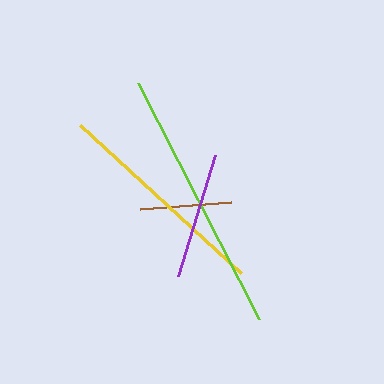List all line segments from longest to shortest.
From longest to shortest: lime, yellow, purple, brown.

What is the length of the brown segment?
The brown segment is approximately 91 pixels long.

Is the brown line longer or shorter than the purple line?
The purple line is longer than the brown line.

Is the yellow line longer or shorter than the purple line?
The yellow line is longer than the purple line.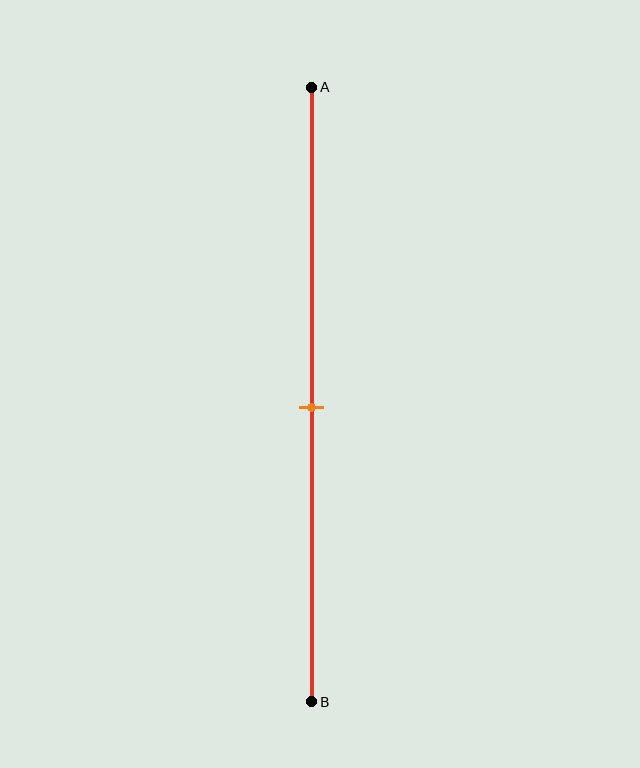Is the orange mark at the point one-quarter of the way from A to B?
No, the mark is at about 50% from A, not at the 25% one-quarter point.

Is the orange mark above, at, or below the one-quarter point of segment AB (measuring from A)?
The orange mark is below the one-quarter point of segment AB.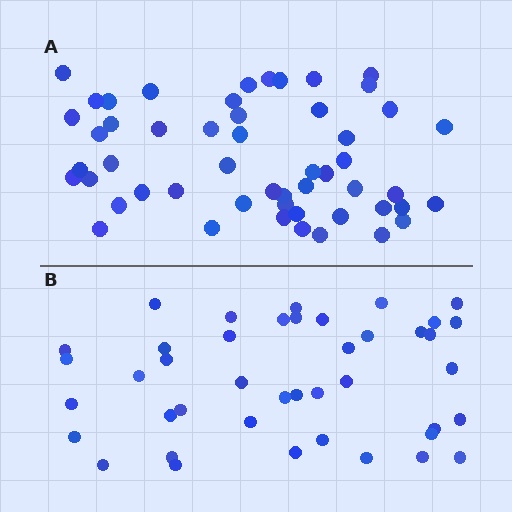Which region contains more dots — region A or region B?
Region A (the top region) has more dots.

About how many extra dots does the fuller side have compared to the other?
Region A has roughly 10 or so more dots than region B.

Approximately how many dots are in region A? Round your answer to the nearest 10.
About 50 dots. (The exact count is 52, which rounds to 50.)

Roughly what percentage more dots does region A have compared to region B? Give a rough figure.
About 25% more.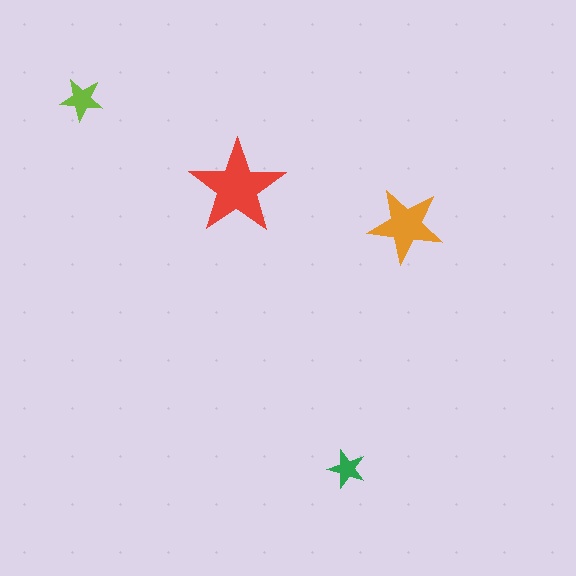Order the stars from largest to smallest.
the red one, the orange one, the lime one, the green one.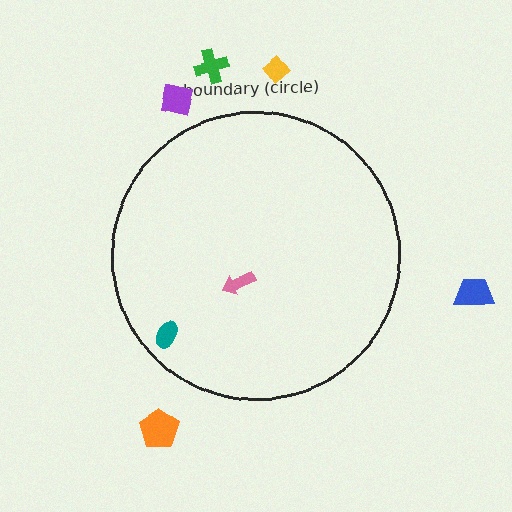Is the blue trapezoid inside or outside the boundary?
Outside.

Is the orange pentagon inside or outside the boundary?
Outside.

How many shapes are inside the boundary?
2 inside, 5 outside.